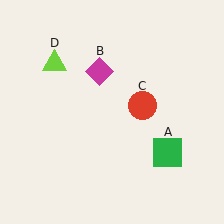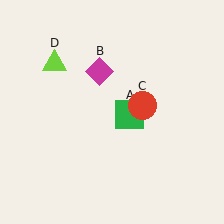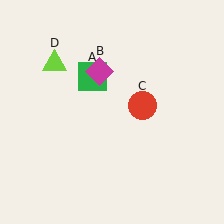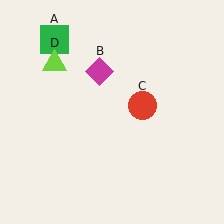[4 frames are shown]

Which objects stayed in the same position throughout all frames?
Magenta diamond (object B) and red circle (object C) and lime triangle (object D) remained stationary.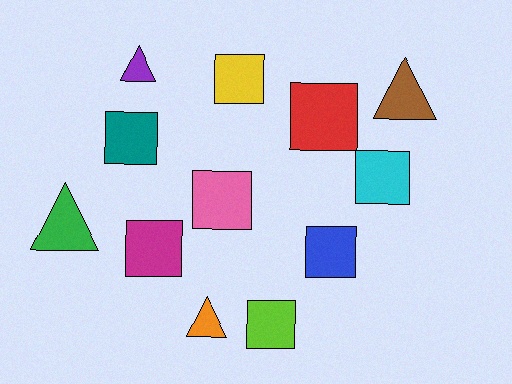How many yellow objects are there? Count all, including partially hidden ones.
There is 1 yellow object.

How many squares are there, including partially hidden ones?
There are 8 squares.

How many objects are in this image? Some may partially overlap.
There are 12 objects.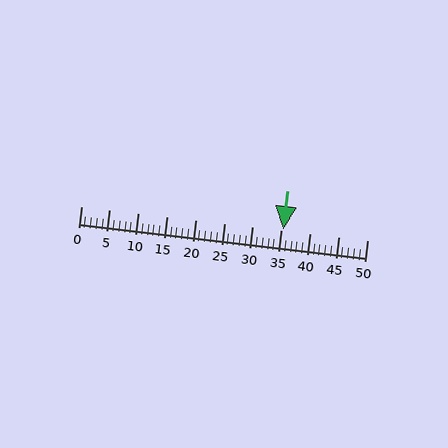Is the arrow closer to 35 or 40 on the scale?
The arrow is closer to 35.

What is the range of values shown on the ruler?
The ruler shows values from 0 to 50.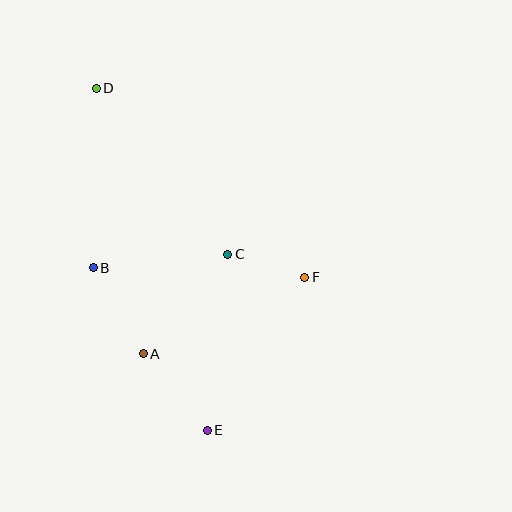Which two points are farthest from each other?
Points D and E are farthest from each other.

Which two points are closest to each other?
Points C and F are closest to each other.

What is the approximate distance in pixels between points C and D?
The distance between C and D is approximately 212 pixels.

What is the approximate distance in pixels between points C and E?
The distance between C and E is approximately 177 pixels.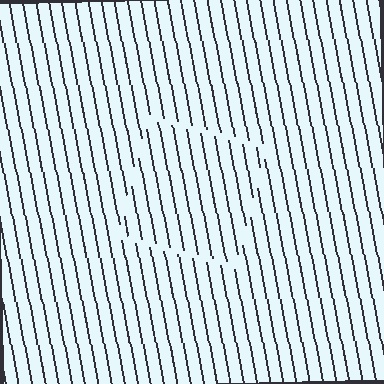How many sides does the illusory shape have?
4 sides — the line-ends trace a square.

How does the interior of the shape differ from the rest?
The interior of the shape contains the same grating, shifted by half a period — the contour is defined by the phase discontinuity where line-ends from the inner and outer gratings abut.